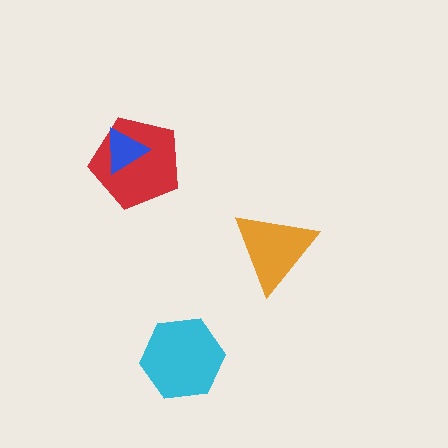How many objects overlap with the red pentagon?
1 object overlaps with the red pentagon.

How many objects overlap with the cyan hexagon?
0 objects overlap with the cyan hexagon.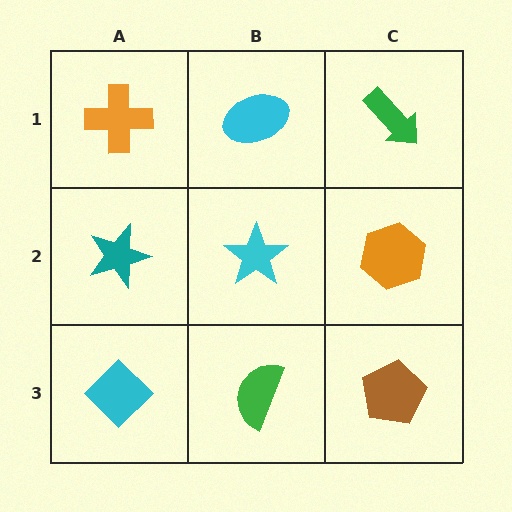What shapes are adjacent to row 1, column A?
A teal star (row 2, column A), a cyan ellipse (row 1, column B).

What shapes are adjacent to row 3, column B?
A cyan star (row 2, column B), a cyan diamond (row 3, column A), a brown pentagon (row 3, column C).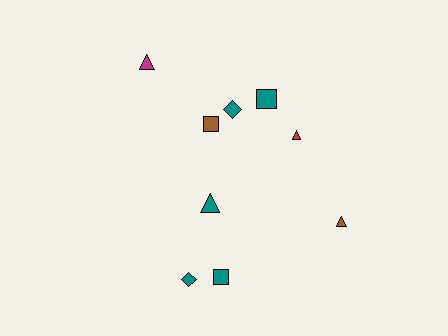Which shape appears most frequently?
Triangle, with 4 objects.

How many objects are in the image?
There are 9 objects.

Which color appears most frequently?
Teal, with 5 objects.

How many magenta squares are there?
There are no magenta squares.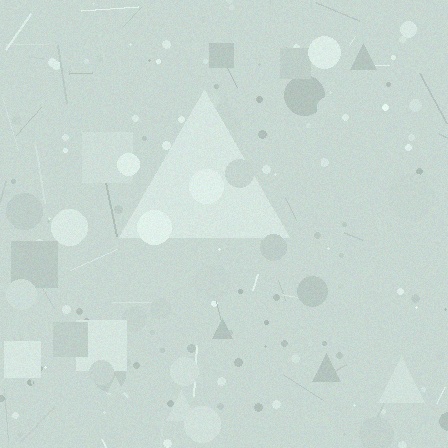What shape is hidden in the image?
A triangle is hidden in the image.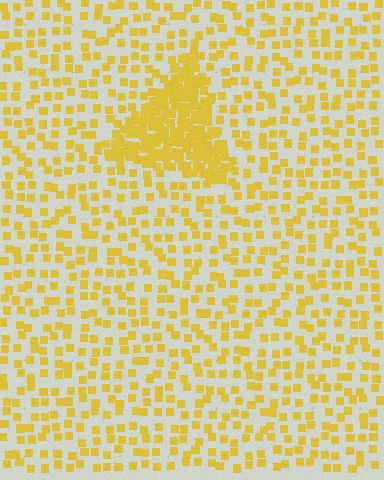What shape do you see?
I see a triangle.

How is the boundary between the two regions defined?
The boundary is defined by a change in element density (approximately 3.0x ratio). All elements are the same color, size, and shape.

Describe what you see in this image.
The image contains small yellow elements arranged at two different densities. A triangle-shaped region is visible where the elements are more densely packed than the surrounding area.